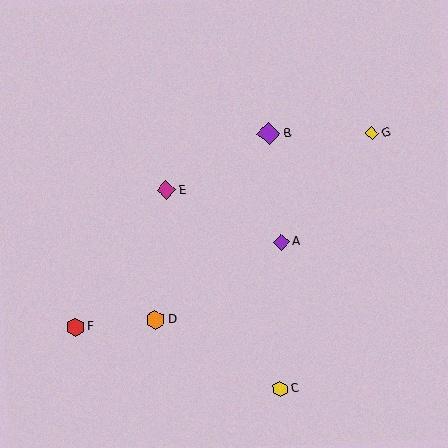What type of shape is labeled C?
Shape C is a yellow hexagon.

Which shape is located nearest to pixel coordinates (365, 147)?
The yellow diamond (labeled G) at (372, 133) is nearest to that location.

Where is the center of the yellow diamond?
The center of the yellow diamond is at (372, 133).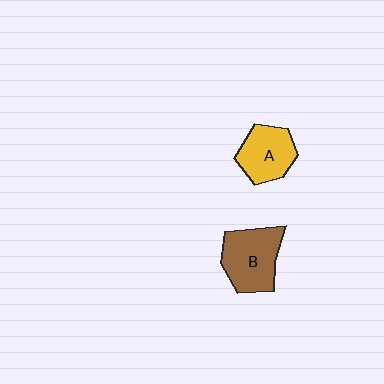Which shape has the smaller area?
Shape A (yellow).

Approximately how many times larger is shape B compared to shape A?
Approximately 1.2 times.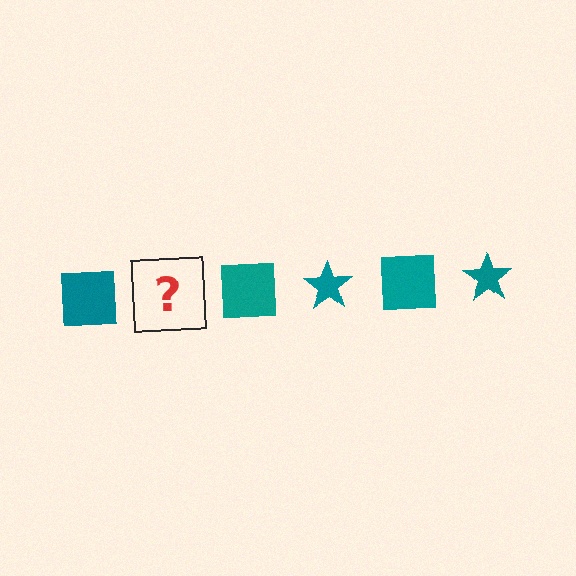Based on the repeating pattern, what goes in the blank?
The blank should be a teal star.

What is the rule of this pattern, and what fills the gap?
The rule is that the pattern cycles through square, star shapes in teal. The gap should be filled with a teal star.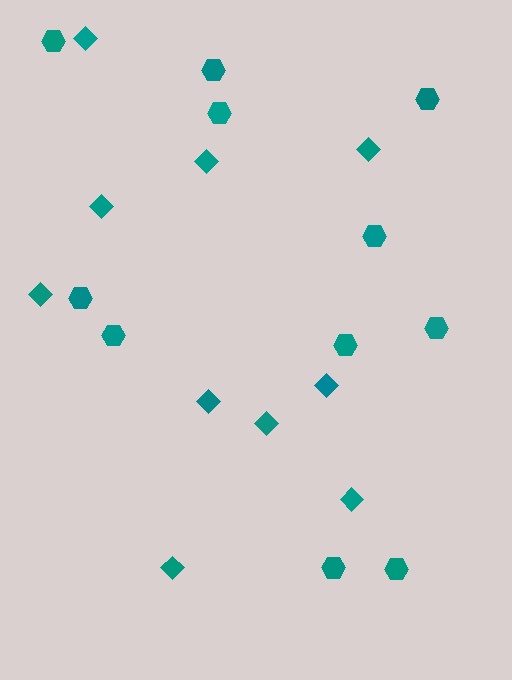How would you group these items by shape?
There are 2 groups: one group of hexagons (11) and one group of diamonds (10).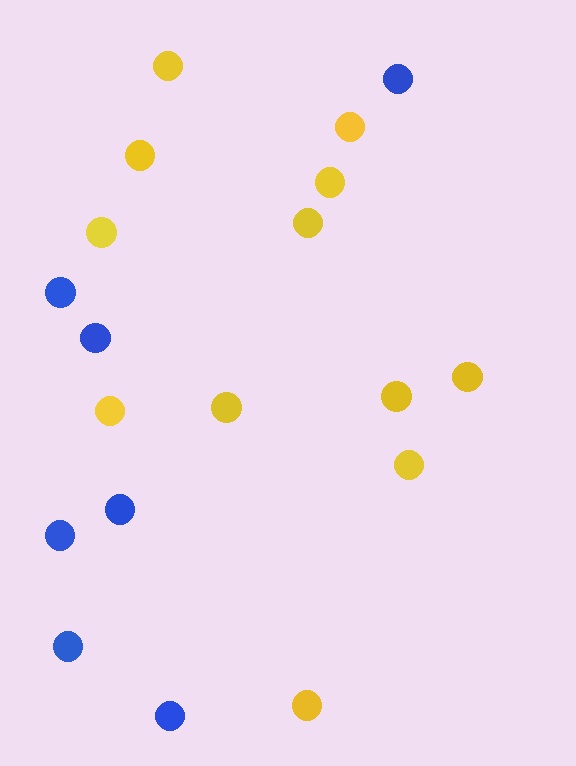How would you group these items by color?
There are 2 groups: one group of blue circles (7) and one group of yellow circles (12).